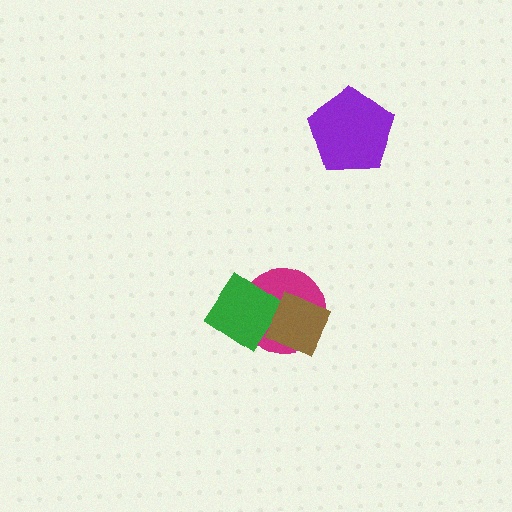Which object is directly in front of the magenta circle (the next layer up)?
The green diamond is directly in front of the magenta circle.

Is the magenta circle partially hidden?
Yes, it is partially covered by another shape.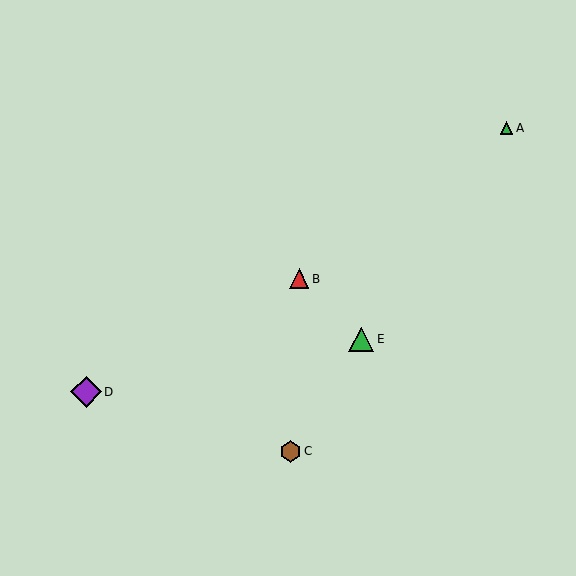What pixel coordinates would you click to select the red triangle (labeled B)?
Click at (299, 279) to select the red triangle B.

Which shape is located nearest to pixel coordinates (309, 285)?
The red triangle (labeled B) at (299, 279) is nearest to that location.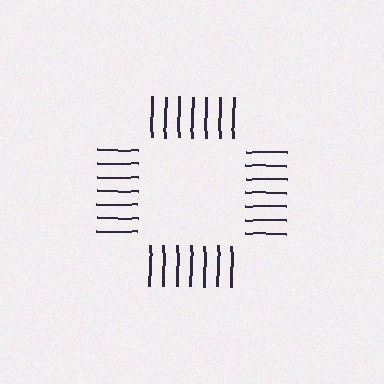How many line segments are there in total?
28 — 7 along each of the 4 edges.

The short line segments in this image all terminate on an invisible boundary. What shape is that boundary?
An illusory square — the line segments terminate on its edges but no continuous stroke is drawn.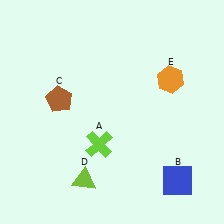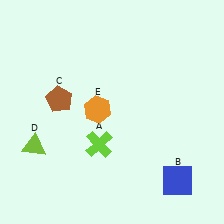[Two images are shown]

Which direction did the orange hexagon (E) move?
The orange hexagon (E) moved left.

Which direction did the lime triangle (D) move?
The lime triangle (D) moved left.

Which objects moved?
The objects that moved are: the lime triangle (D), the orange hexagon (E).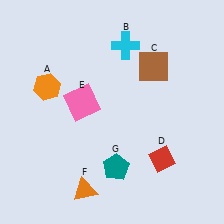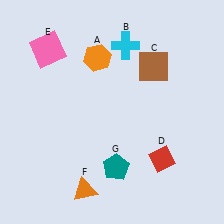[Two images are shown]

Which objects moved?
The objects that moved are: the orange hexagon (A), the pink square (E).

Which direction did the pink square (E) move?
The pink square (E) moved up.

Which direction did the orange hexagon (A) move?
The orange hexagon (A) moved right.